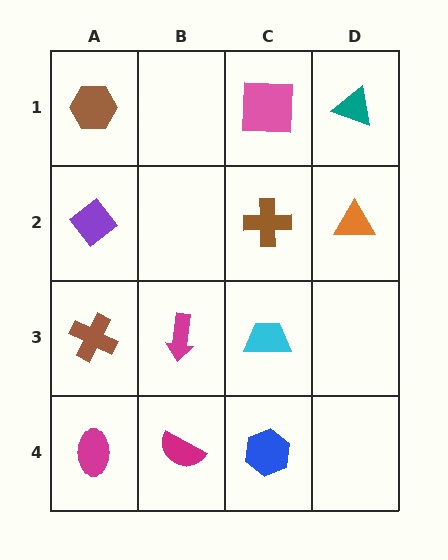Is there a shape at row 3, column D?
No, that cell is empty.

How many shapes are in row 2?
3 shapes.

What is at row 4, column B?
A magenta semicircle.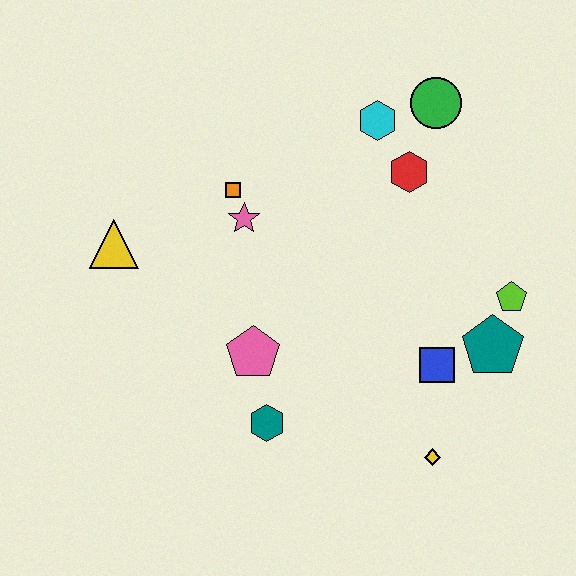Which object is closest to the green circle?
The cyan hexagon is closest to the green circle.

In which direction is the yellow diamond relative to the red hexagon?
The yellow diamond is below the red hexagon.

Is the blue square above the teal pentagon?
No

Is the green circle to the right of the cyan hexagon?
Yes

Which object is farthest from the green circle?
The teal hexagon is farthest from the green circle.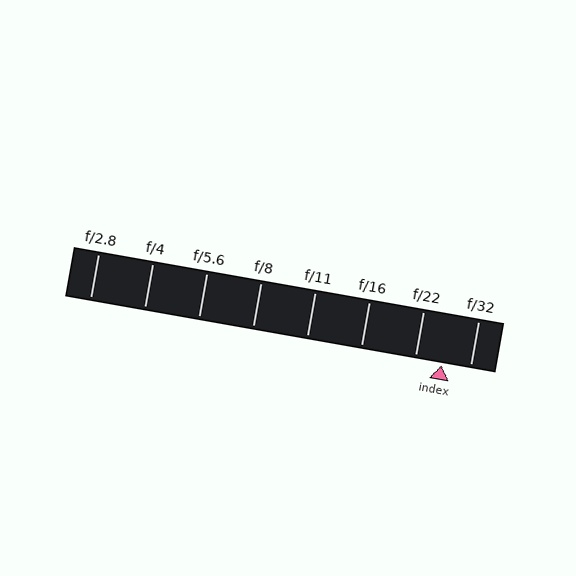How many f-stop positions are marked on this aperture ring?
There are 8 f-stop positions marked.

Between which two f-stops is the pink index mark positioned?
The index mark is between f/22 and f/32.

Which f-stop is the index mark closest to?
The index mark is closest to f/22.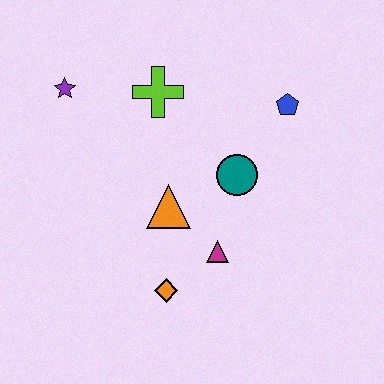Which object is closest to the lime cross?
The purple star is closest to the lime cross.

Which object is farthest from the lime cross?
The orange diamond is farthest from the lime cross.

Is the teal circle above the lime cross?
No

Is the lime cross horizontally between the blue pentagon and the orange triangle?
No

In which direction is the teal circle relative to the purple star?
The teal circle is to the right of the purple star.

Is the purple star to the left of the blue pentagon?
Yes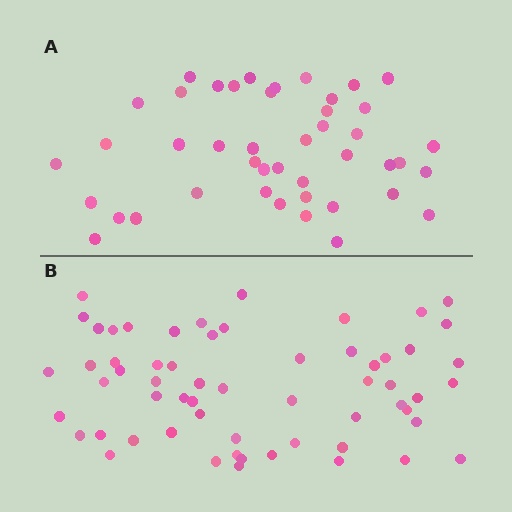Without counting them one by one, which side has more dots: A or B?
Region B (the bottom region) has more dots.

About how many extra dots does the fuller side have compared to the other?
Region B has approximately 15 more dots than region A.